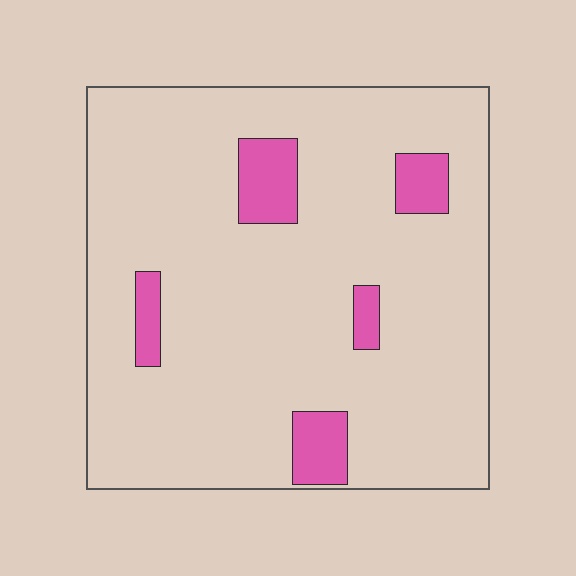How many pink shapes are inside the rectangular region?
5.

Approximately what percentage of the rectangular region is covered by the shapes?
Approximately 10%.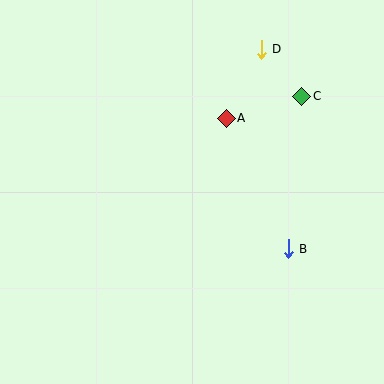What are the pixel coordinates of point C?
Point C is at (302, 96).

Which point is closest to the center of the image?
Point A at (226, 118) is closest to the center.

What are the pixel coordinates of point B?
Point B is at (288, 249).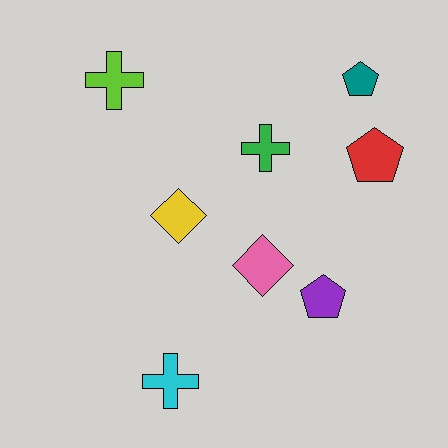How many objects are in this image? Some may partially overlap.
There are 8 objects.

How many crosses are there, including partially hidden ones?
There are 3 crosses.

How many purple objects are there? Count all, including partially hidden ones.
There is 1 purple object.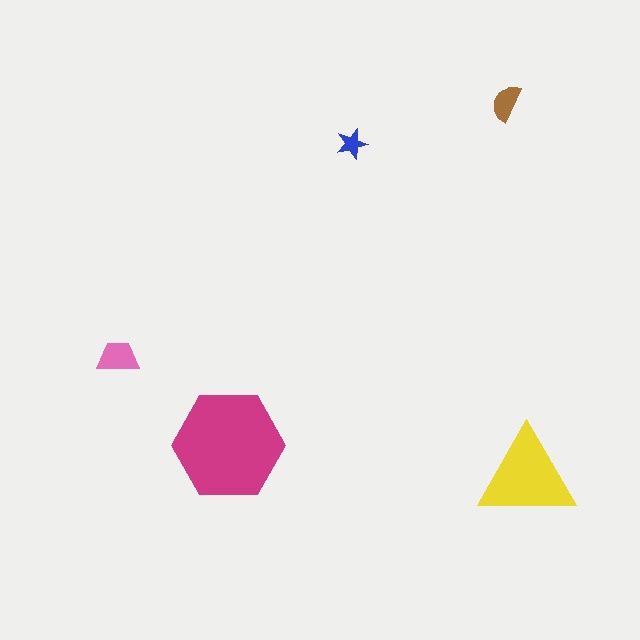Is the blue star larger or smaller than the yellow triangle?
Smaller.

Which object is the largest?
The magenta hexagon.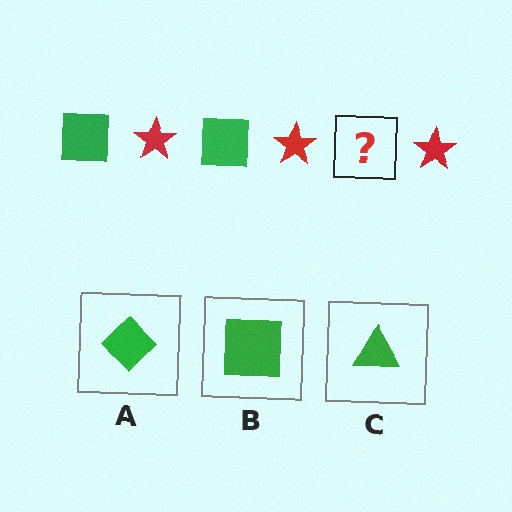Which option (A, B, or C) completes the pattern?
B.